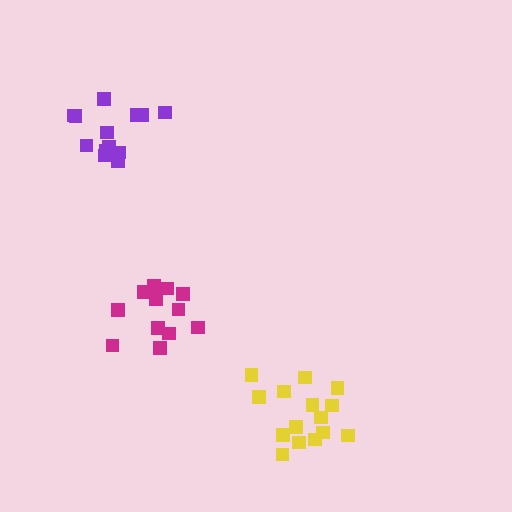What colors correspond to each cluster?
The clusters are colored: yellow, magenta, purple.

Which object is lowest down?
The yellow cluster is bottommost.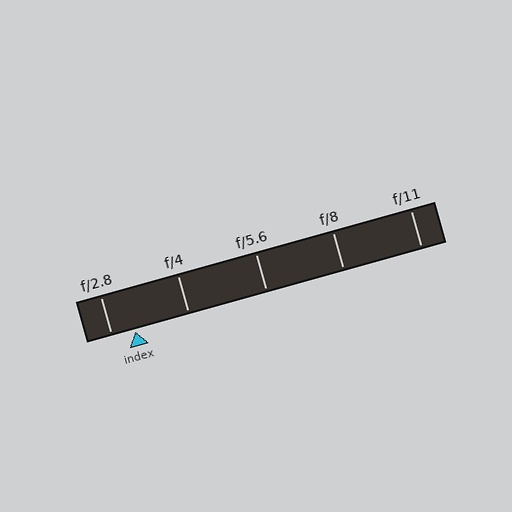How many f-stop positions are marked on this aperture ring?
There are 5 f-stop positions marked.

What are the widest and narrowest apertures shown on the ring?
The widest aperture shown is f/2.8 and the narrowest is f/11.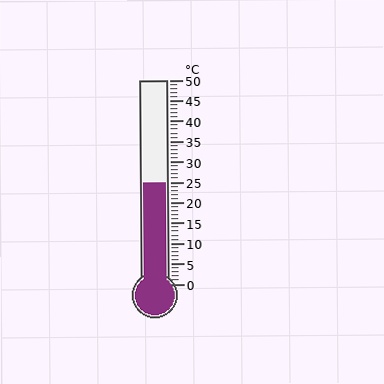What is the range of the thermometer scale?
The thermometer scale ranges from 0°C to 50°C.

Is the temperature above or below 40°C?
The temperature is below 40°C.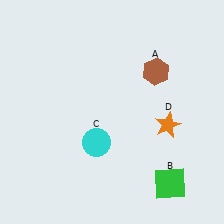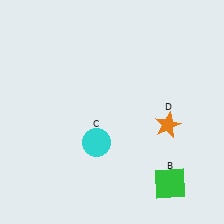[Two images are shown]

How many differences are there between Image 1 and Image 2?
There is 1 difference between the two images.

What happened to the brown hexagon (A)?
The brown hexagon (A) was removed in Image 2. It was in the top-right area of Image 1.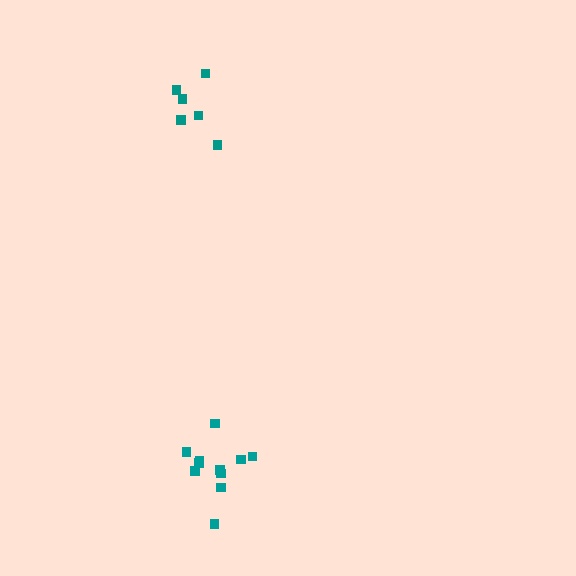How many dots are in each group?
Group 1: 11 dots, Group 2: 6 dots (17 total).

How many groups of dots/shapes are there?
There are 2 groups.